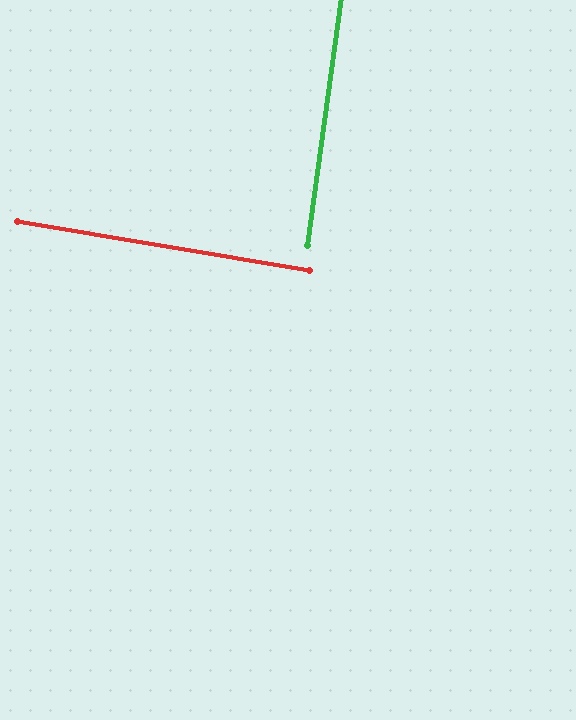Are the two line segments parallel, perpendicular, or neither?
Perpendicular — they meet at approximately 88°.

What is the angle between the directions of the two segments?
Approximately 88 degrees.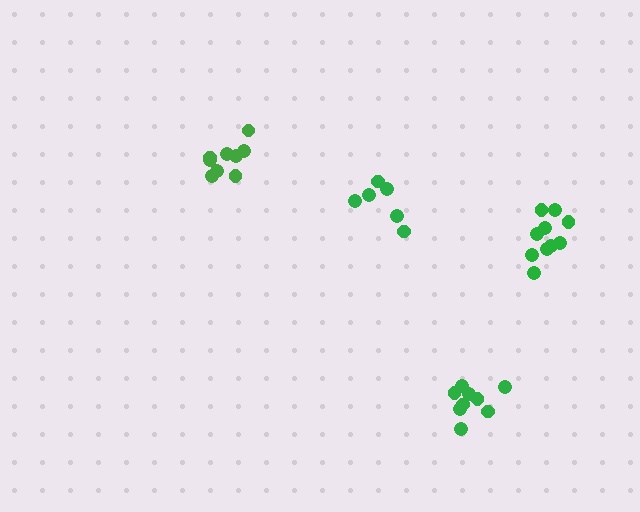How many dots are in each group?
Group 1: 6 dots, Group 2: 9 dots, Group 3: 10 dots, Group 4: 9 dots (34 total).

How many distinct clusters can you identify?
There are 4 distinct clusters.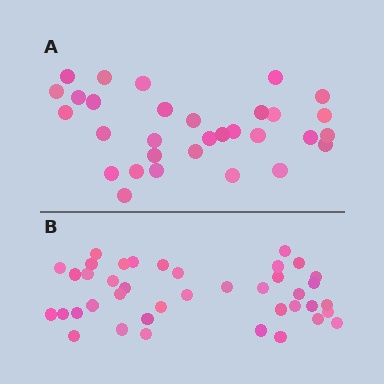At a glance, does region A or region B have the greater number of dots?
Region B (the bottom region) has more dots.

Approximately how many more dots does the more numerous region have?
Region B has roughly 8 or so more dots than region A.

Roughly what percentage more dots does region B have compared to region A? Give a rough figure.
About 30% more.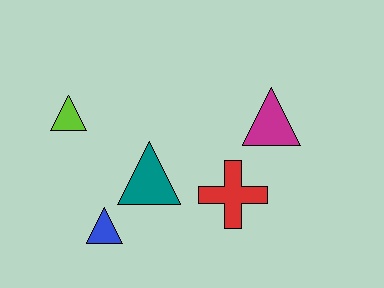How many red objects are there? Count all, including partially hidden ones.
There is 1 red object.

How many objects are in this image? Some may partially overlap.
There are 5 objects.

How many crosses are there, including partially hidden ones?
There is 1 cross.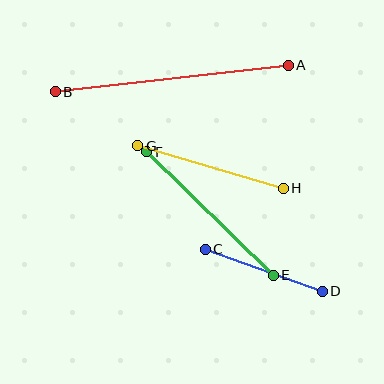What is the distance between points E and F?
The distance is approximately 177 pixels.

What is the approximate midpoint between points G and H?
The midpoint is at approximately (211, 167) pixels.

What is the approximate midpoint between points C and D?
The midpoint is at approximately (264, 270) pixels.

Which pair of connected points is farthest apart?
Points A and B are farthest apart.